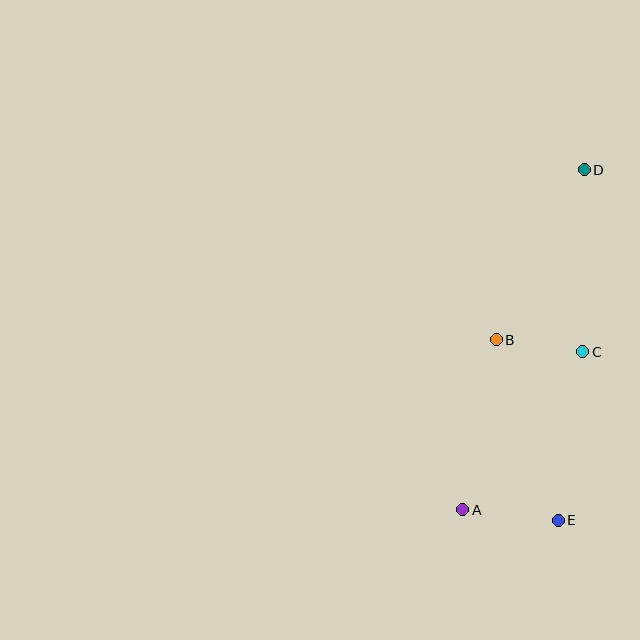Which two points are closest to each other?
Points B and C are closest to each other.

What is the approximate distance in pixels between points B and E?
The distance between B and E is approximately 191 pixels.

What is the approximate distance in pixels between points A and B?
The distance between A and B is approximately 173 pixels.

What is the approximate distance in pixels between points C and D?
The distance between C and D is approximately 182 pixels.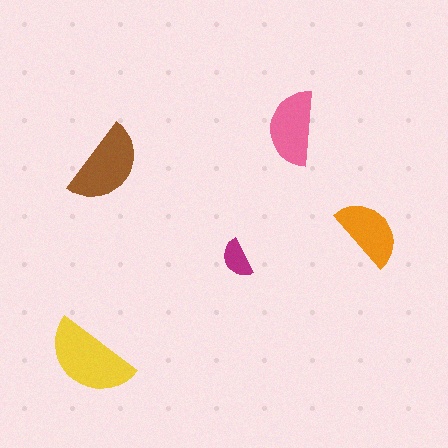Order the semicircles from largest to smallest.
the yellow one, the brown one, the pink one, the orange one, the magenta one.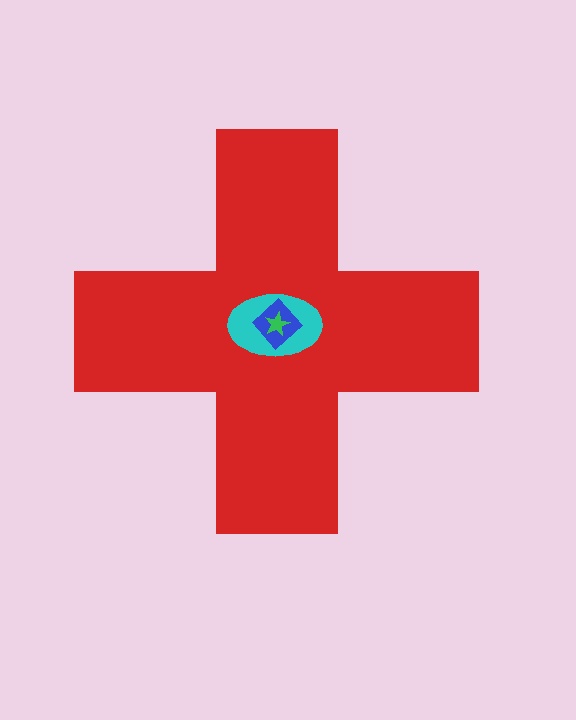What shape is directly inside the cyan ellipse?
The blue diamond.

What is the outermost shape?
The red cross.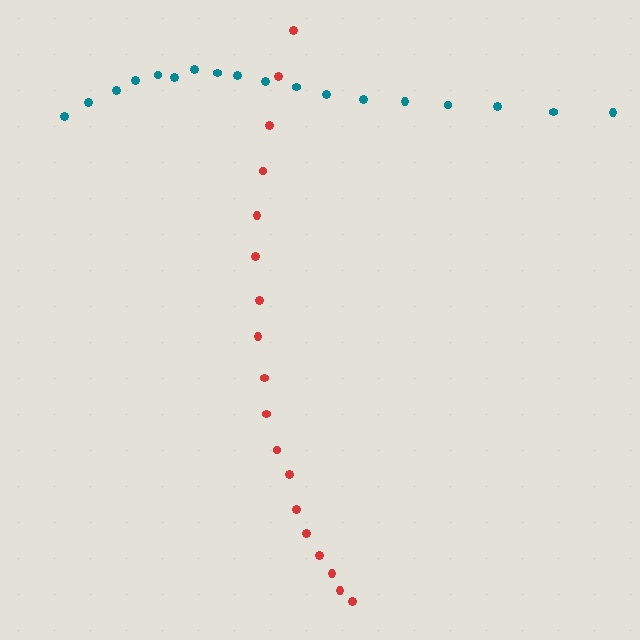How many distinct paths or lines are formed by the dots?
There are 2 distinct paths.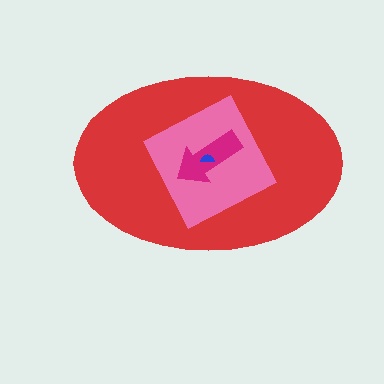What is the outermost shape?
The red ellipse.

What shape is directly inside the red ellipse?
The pink square.